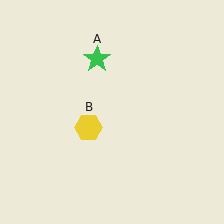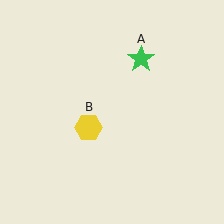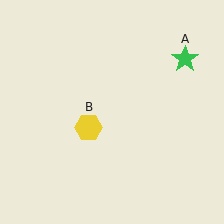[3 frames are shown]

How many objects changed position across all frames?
1 object changed position: green star (object A).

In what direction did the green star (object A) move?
The green star (object A) moved right.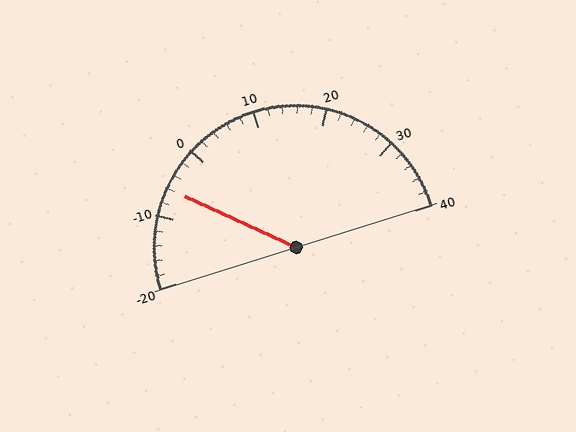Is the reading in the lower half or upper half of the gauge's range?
The reading is in the lower half of the range (-20 to 40).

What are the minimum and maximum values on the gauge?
The gauge ranges from -20 to 40.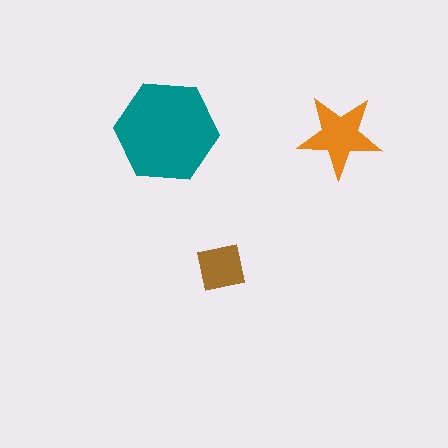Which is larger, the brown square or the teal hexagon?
The teal hexagon.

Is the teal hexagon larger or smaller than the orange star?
Larger.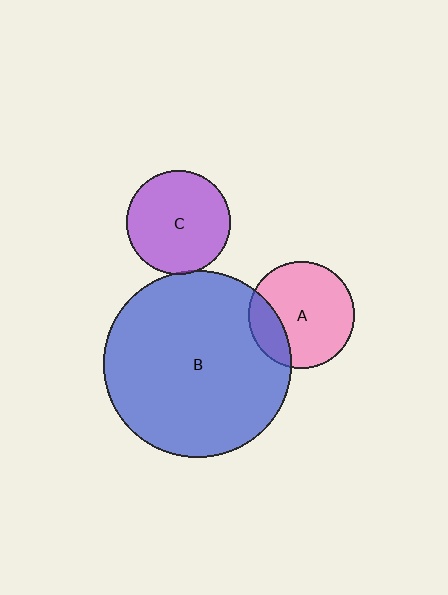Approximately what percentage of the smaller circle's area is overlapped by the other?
Approximately 20%.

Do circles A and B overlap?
Yes.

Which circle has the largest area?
Circle B (blue).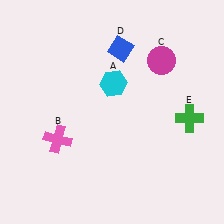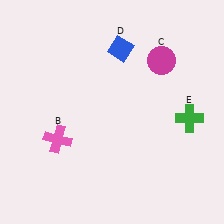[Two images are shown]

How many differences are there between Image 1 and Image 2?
There is 1 difference between the two images.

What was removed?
The cyan hexagon (A) was removed in Image 2.